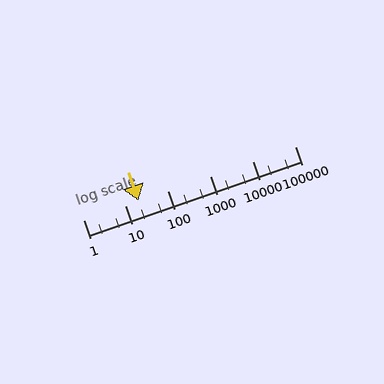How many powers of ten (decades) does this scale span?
The scale spans 5 decades, from 1 to 100000.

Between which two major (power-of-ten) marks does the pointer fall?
The pointer is between 10 and 100.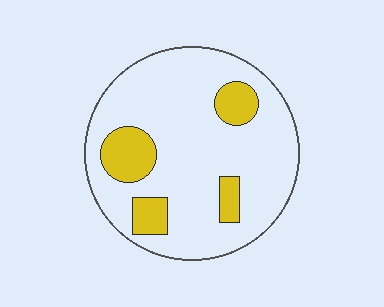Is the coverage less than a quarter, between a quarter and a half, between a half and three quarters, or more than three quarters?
Less than a quarter.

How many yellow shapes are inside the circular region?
4.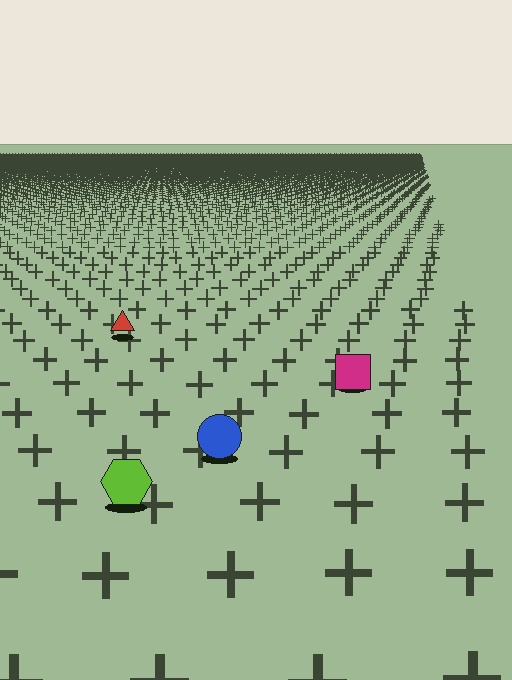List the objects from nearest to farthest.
From nearest to farthest: the lime hexagon, the blue circle, the magenta square, the red triangle.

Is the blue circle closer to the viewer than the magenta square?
Yes. The blue circle is closer — you can tell from the texture gradient: the ground texture is coarser near it.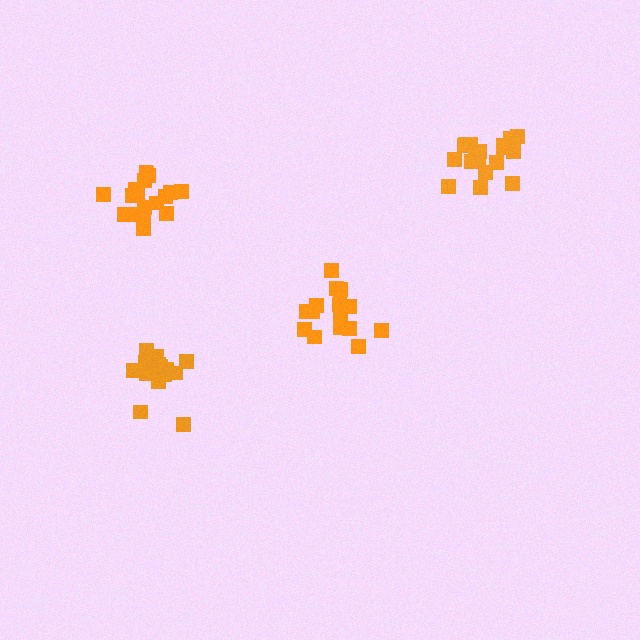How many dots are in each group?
Group 1: 19 dots, Group 2: 16 dots, Group 3: 15 dots, Group 4: 18 dots (68 total).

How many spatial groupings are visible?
There are 4 spatial groupings.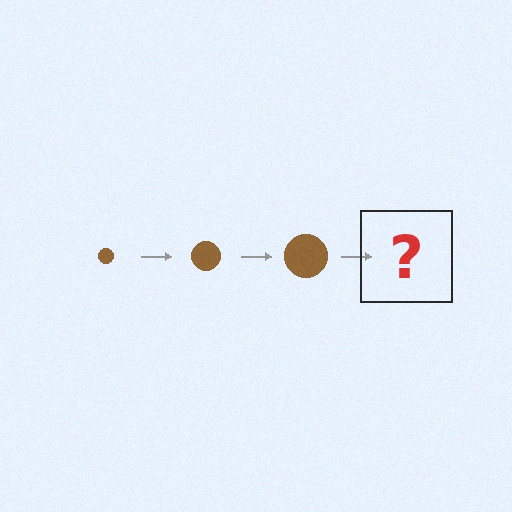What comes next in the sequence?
The next element should be a brown circle, larger than the previous one.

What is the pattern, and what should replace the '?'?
The pattern is that the circle gets progressively larger each step. The '?' should be a brown circle, larger than the previous one.